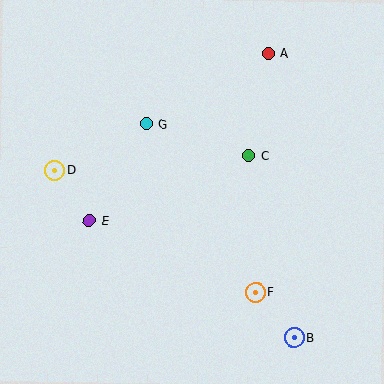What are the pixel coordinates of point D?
Point D is at (55, 170).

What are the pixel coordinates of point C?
Point C is at (248, 156).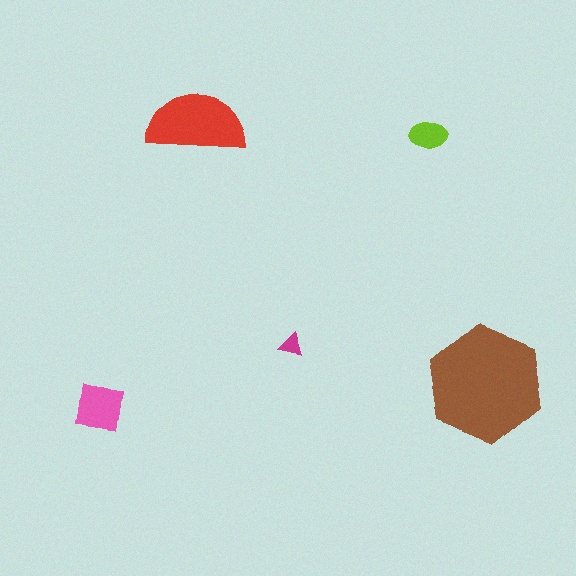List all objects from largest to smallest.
The brown hexagon, the red semicircle, the pink square, the lime ellipse, the magenta triangle.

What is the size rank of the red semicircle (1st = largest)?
2nd.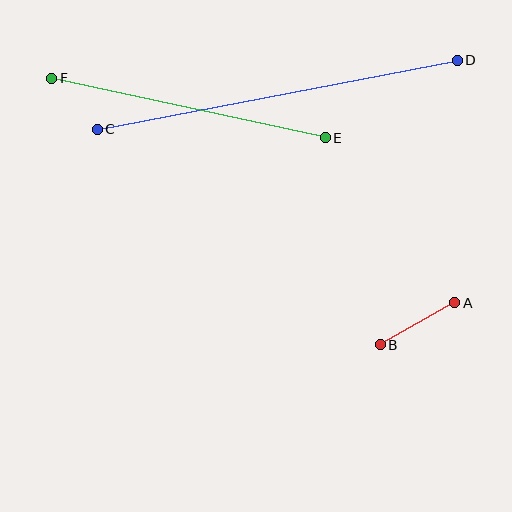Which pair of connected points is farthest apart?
Points C and D are farthest apart.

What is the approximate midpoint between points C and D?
The midpoint is at approximately (277, 95) pixels.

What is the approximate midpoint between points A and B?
The midpoint is at approximately (417, 324) pixels.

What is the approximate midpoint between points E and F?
The midpoint is at approximately (189, 108) pixels.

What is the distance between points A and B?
The distance is approximately 85 pixels.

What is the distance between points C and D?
The distance is approximately 366 pixels.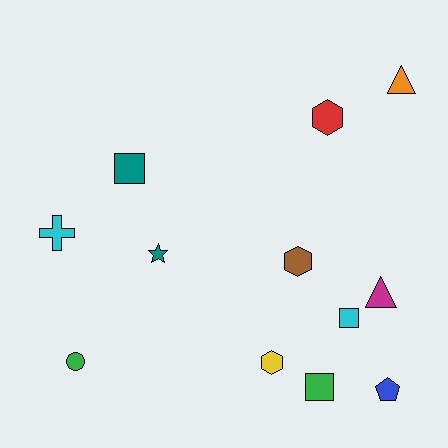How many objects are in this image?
There are 12 objects.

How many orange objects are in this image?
There is 1 orange object.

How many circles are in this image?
There is 1 circle.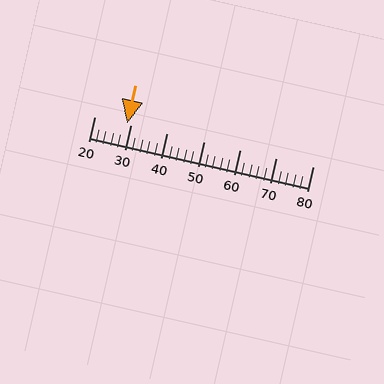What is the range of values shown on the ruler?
The ruler shows values from 20 to 80.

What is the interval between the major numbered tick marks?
The major tick marks are spaced 10 units apart.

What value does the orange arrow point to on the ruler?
The orange arrow points to approximately 29.